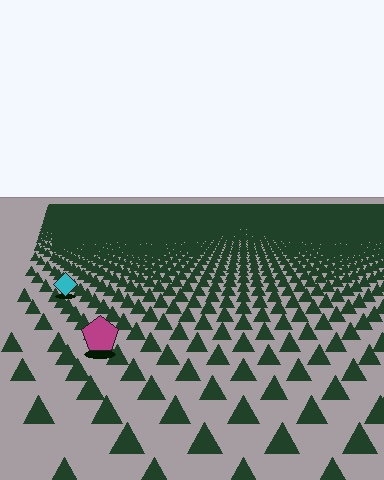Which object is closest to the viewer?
The magenta pentagon is closest. The texture marks near it are larger and more spread out.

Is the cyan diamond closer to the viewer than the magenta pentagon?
No. The magenta pentagon is closer — you can tell from the texture gradient: the ground texture is coarser near it.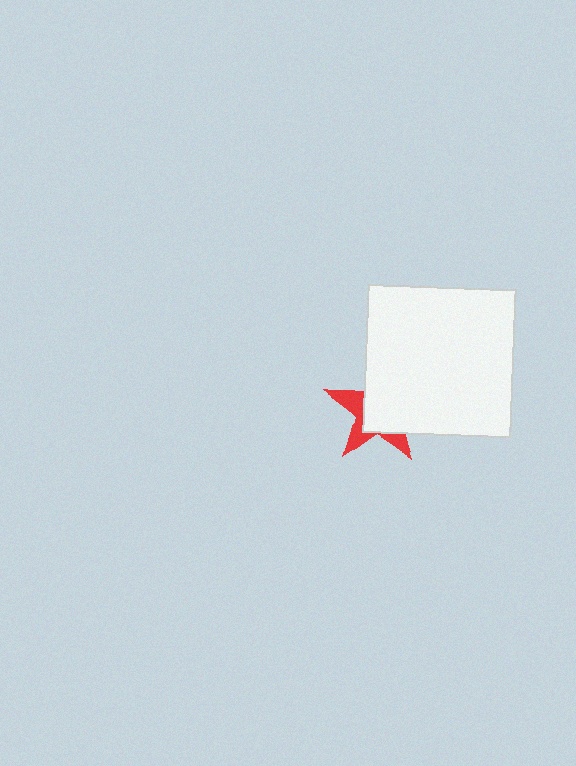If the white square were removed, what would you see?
You would see the complete red star.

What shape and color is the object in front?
The object in front is a white square.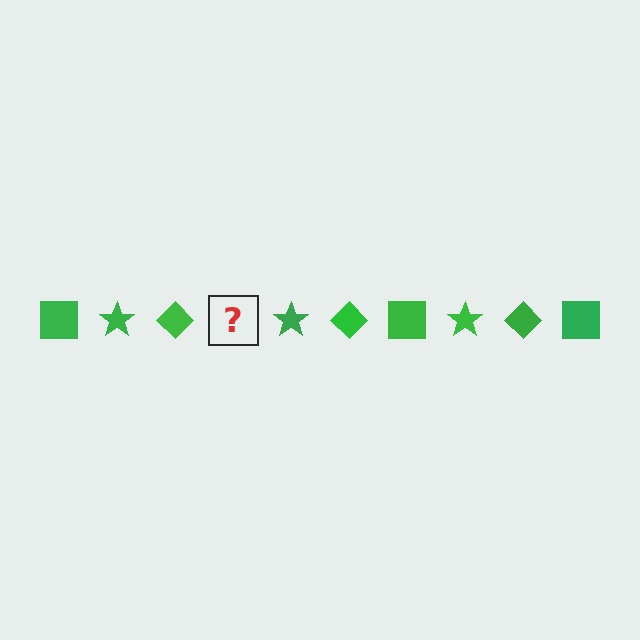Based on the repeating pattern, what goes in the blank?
The blank should be a green square.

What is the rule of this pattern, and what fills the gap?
The rule is that the pattern cycles through square, star, diamond shapes in green. The gap should be filled with a green square.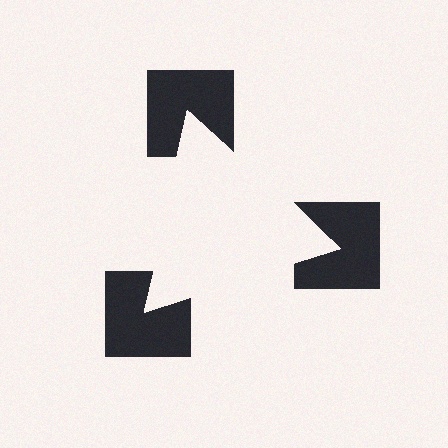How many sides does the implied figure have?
3 sides.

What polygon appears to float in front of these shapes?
An illusory triangle — its edges are inferred from the aligned wedge cuts in the notched squares, not physically drawn.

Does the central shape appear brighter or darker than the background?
It typically appears slightly brighter than the background, even though no actual brightness change is drawn.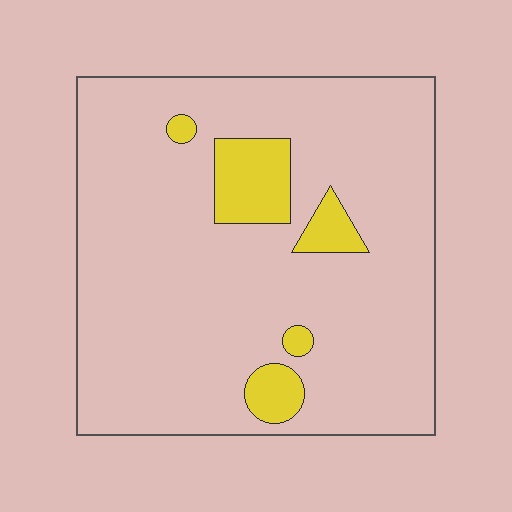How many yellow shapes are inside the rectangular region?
5.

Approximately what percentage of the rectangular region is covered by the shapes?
Approximately 10%.